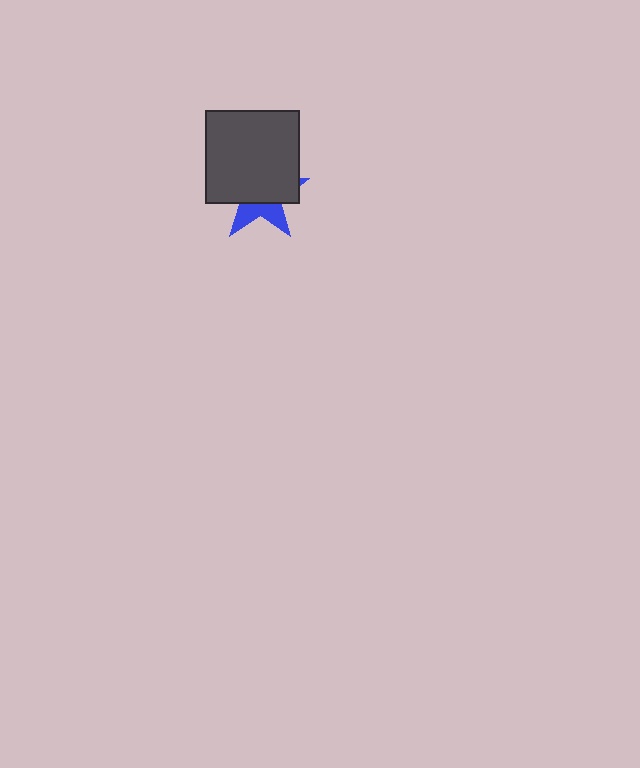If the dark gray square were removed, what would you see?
You would see the complete blue star.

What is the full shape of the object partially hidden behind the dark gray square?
The partially hidden object is a blue star.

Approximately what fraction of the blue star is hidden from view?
Roughly 65% of the blue star is hidden behind the dark gray square.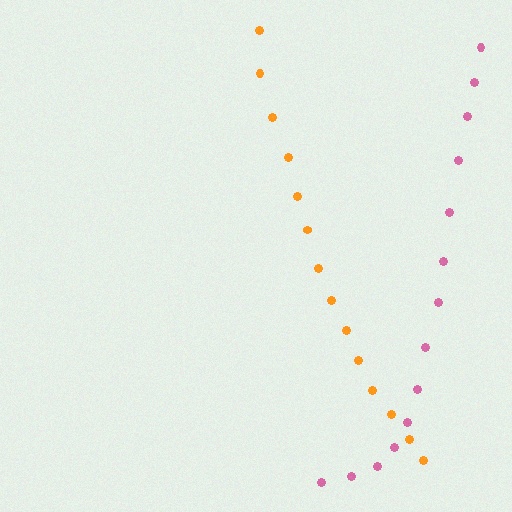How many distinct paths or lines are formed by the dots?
There are 2 distinct paths.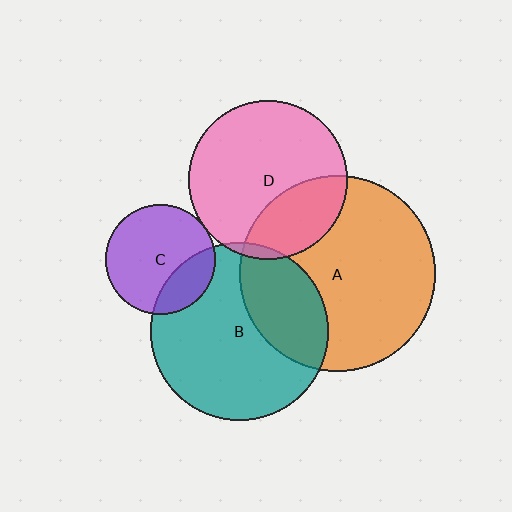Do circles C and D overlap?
Yes.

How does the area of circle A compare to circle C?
Approximately 3.2 times.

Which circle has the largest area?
Circle A (orange).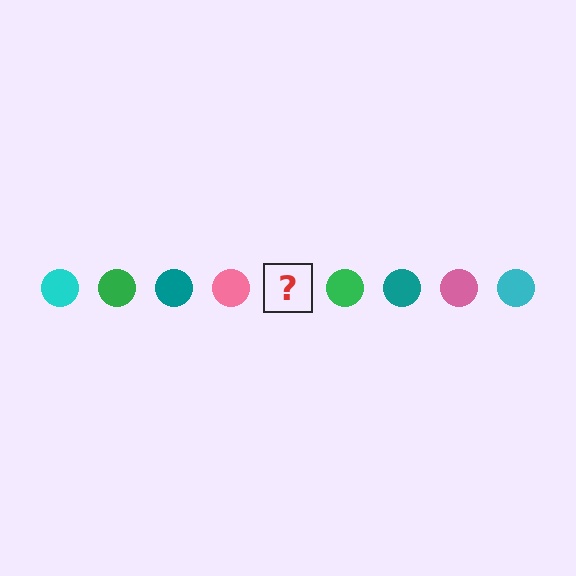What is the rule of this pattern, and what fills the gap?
The rule is that the pattern cycles through cyan, green, teal, pink circles. The gap should be filled with a cyan circle.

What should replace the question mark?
The question mark should be replaced with a cyan circle.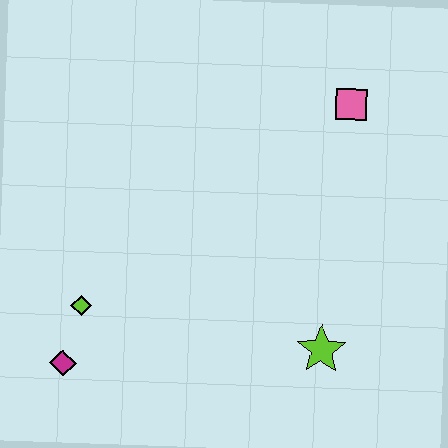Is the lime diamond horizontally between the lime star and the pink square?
No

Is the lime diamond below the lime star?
No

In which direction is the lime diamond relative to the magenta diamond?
The lime diamond is above the magenta diamond.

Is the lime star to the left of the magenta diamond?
No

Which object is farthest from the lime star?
The magenta diamond is farthest from the lime star.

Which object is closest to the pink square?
The lime star is closest to the pink square.